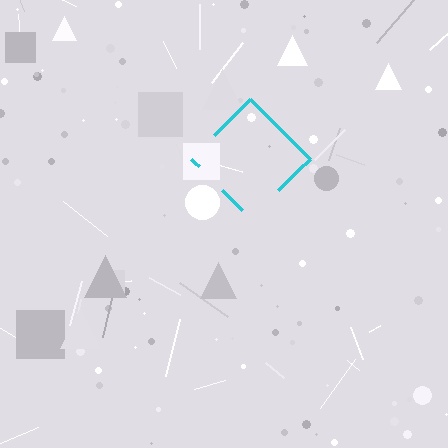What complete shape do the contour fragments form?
The contour fragments form a diamond.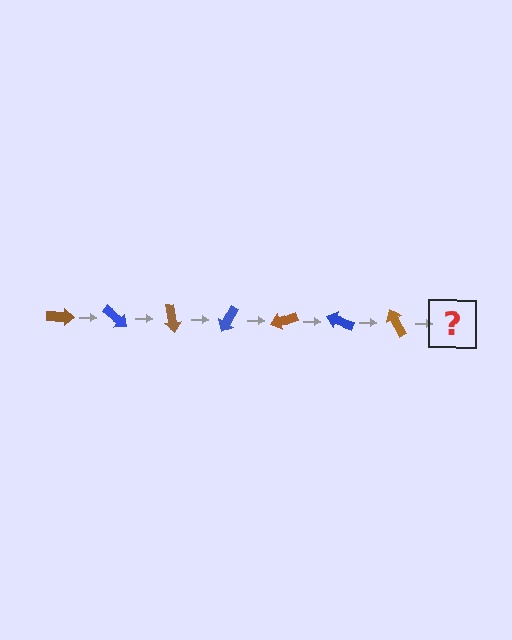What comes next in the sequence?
The next element should be a blue arrow, rotated 280 degrees from the start.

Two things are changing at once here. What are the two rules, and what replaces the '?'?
The two rules are that it rotates 40 degrees each step and the color cycles through brown and blue. The '?' should be a blue arrow, rotated 280 degrees from the start.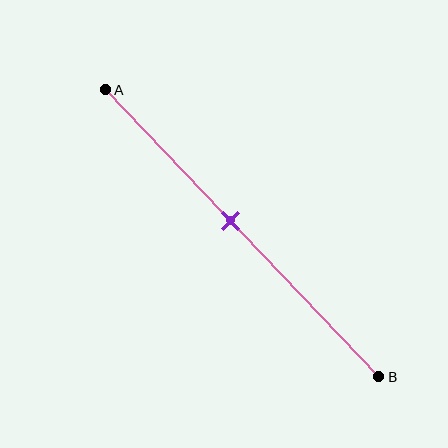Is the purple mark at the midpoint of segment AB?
No, the mark is at about 45% from A, not at the 50% midpoint.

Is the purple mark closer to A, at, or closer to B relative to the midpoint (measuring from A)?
The purple mark is closer to point A than the midpoint of segment AB.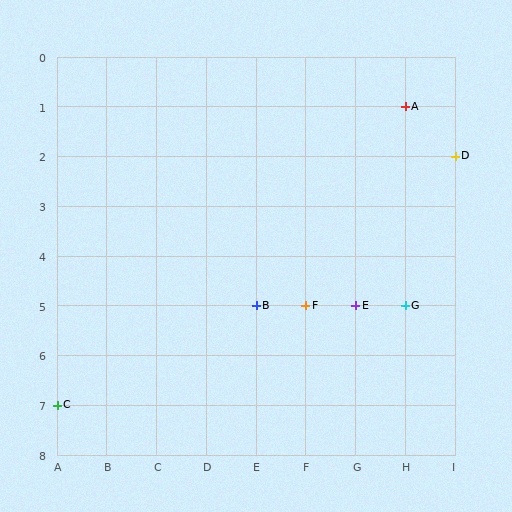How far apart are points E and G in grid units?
Points E and G are 1 column apart.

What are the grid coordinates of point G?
Point G is at grid coordinates (H, 5).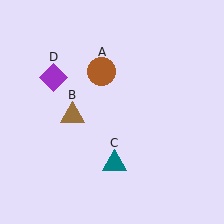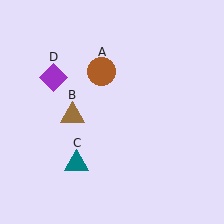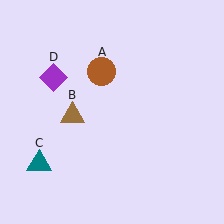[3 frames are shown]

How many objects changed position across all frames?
1 object changed position: teal triangle (object C).